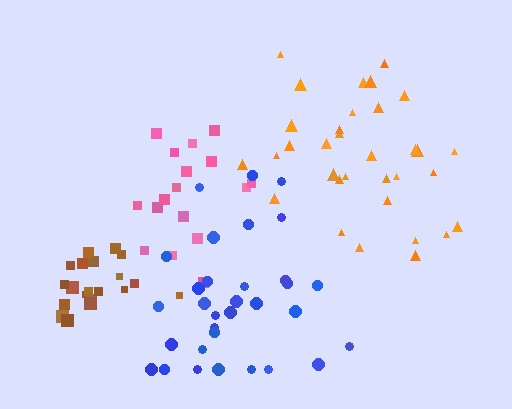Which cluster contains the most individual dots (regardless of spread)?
Orange (33).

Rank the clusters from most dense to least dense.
brown, pink, orange, blue.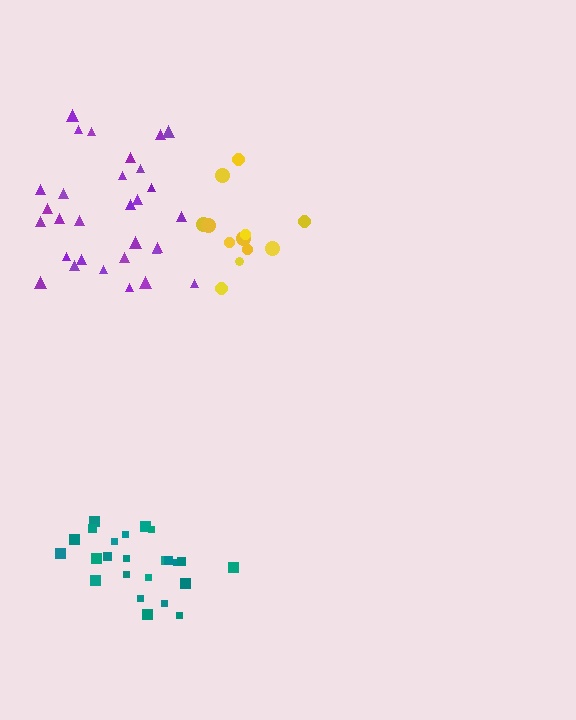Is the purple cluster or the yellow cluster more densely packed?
Yellow.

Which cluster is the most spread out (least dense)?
Purple.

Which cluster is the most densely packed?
Teal.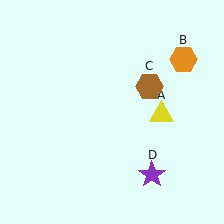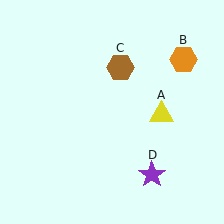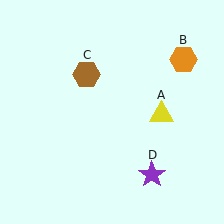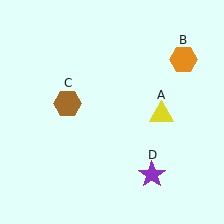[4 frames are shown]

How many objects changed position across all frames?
1 object changed position: brown hexagon (object C).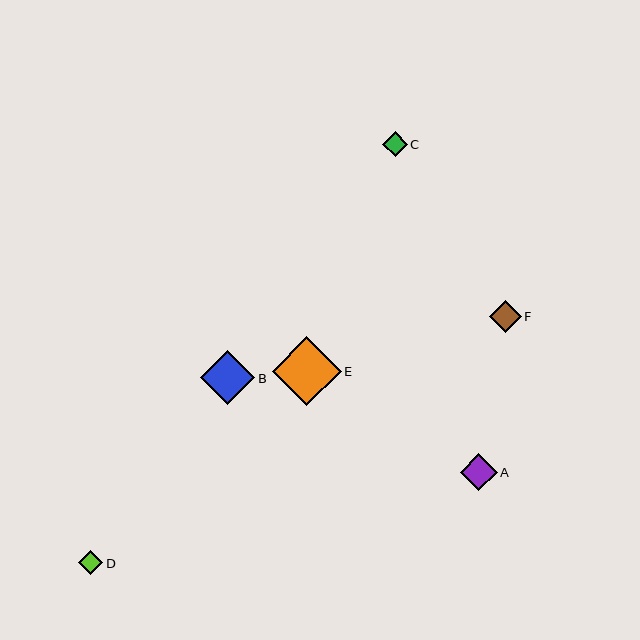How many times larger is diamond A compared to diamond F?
Diamond A is approximately 1.2 times the size of diamond F.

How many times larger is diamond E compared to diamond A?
Diamond E is approximately 1.9 times the size of diamond A.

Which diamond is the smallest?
Diamond D is the smallest with a size of approximately 24 pixels.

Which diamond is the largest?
Diamond E is the largest with a size of approximately 69 pixels.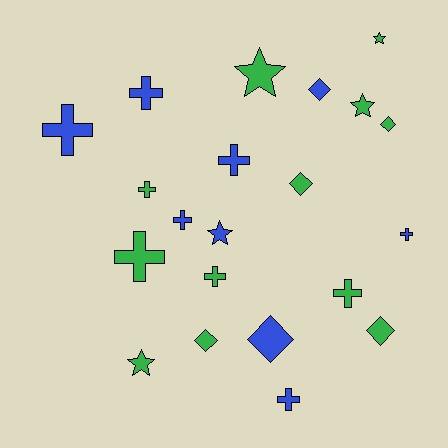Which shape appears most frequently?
Cross, with 10 objects.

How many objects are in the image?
There are 21 objects.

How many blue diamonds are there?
There are 2 blue diamonds.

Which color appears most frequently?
Green, with 12 objects.